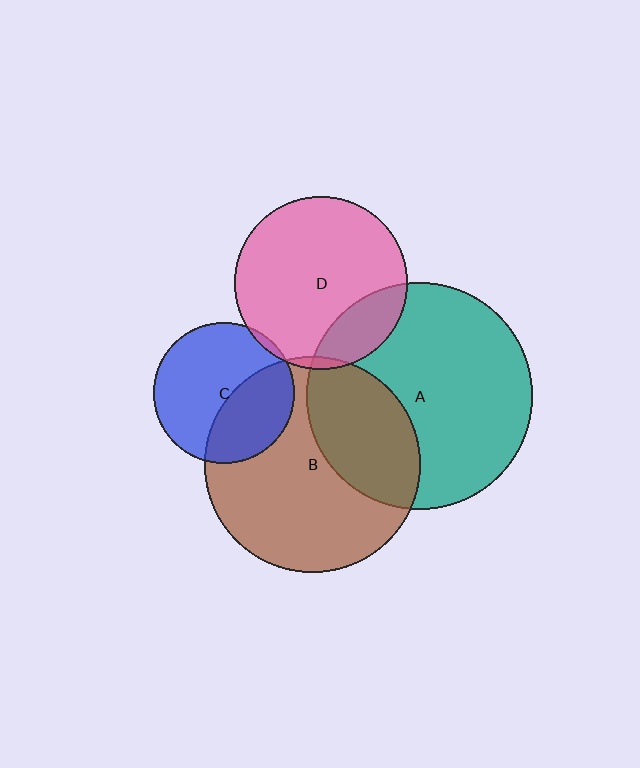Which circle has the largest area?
Circle A (teal).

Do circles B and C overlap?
Yes.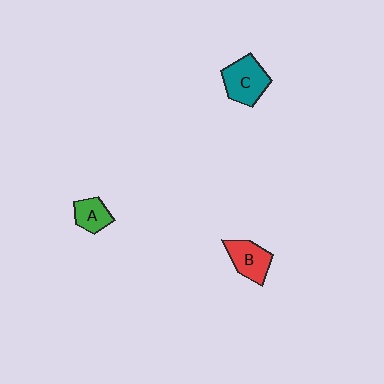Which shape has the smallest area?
Shape A (green).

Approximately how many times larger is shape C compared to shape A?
Approximately 1.6 times.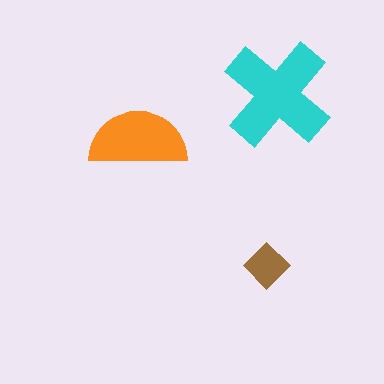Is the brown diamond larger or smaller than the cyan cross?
Smaller.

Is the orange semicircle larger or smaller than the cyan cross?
Smaller.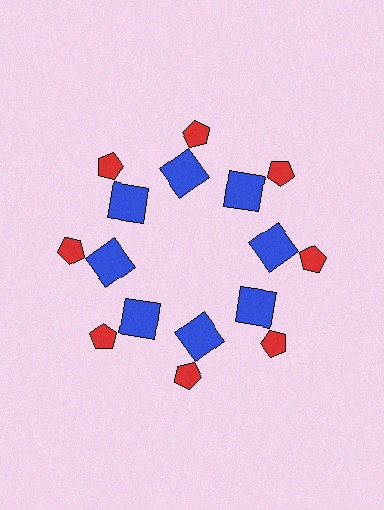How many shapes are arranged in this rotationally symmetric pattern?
There are 16 shapes, arranged in 8 groups of 2.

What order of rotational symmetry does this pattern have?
This pattern has 8-fold rotational symmetry.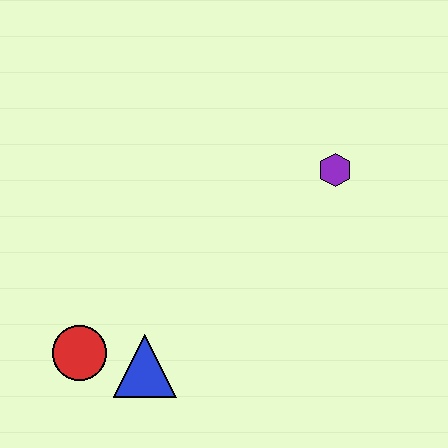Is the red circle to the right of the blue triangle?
No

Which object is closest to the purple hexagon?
The blue triangle is closest to the purple hexagon.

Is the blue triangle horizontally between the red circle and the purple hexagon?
Yes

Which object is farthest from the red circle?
The purple hexagon is farthest from the red circle.